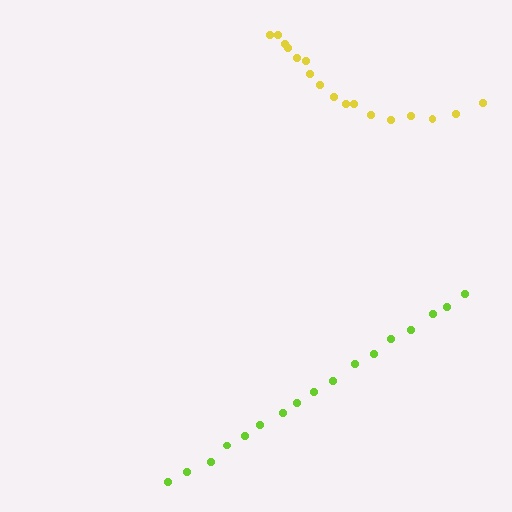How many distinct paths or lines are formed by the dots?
There are 2 distinct paths.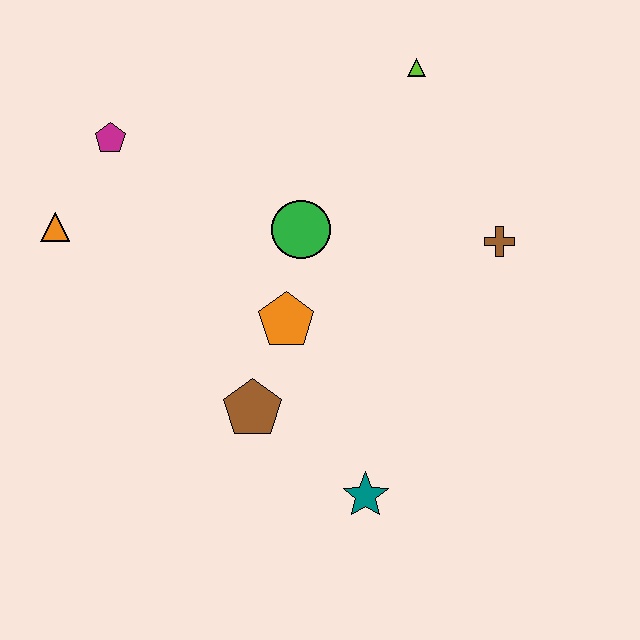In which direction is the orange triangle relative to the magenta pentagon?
The orange triangle is below the magenta pentagon.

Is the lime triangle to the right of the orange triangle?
Yes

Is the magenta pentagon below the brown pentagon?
No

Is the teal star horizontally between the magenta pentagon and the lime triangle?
Yes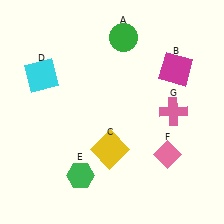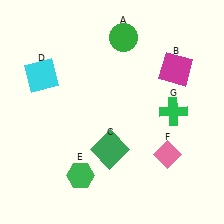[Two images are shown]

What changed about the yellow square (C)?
In Image 1, C is yellow. In Image 2, it changed to green.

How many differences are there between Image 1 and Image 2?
There are 2 differences between the two images.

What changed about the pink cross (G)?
In Image 1, G is pink. In Image 2, it changed to green.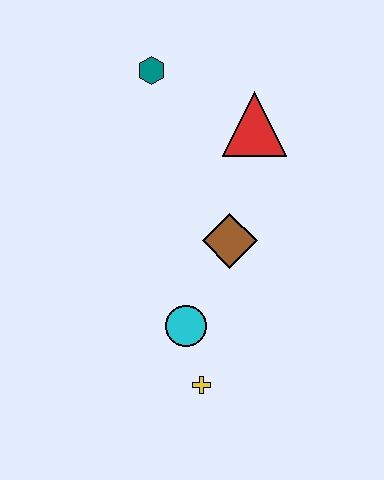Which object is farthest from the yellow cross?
The teal hexagon is farthest from the yellow cross.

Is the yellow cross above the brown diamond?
No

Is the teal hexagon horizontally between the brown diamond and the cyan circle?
No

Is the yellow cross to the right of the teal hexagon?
Yes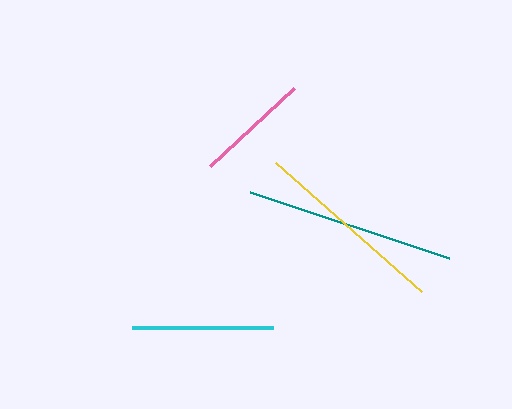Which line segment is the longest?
The teal line is the longest at approximately 210 pixels.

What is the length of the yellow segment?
The yellow segment is approximately 195 pixels long.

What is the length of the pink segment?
The pink segment is approximately 114 pixels long.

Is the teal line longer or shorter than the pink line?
The teal line is longer than the pink line.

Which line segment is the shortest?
The pink line is the shortest at approximately 114 pixels.